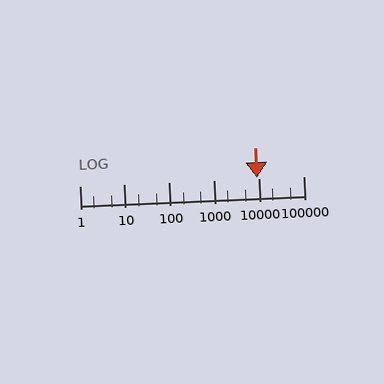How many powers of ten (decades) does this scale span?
The scale spans 5 decades, from 1 to 100000.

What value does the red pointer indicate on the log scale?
The pointer indicates approximately 9400.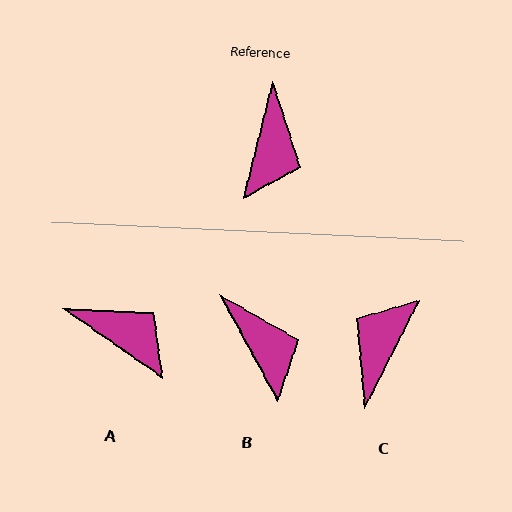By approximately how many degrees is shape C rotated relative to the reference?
Approximately 167 degrees counter-clockwise.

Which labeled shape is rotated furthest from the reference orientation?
C, about 167 degrees away.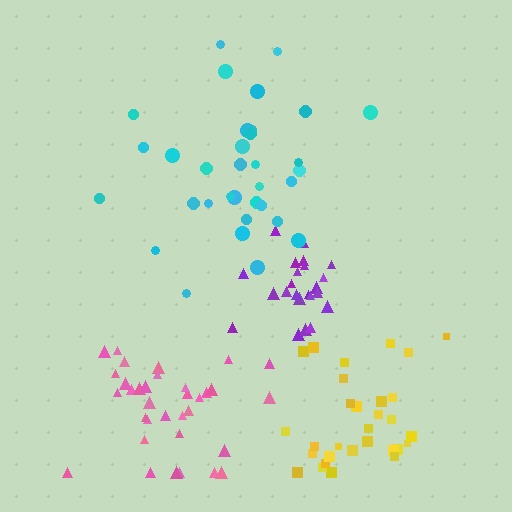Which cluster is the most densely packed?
Purple.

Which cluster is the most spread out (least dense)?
Cyan.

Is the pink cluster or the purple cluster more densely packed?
Purple.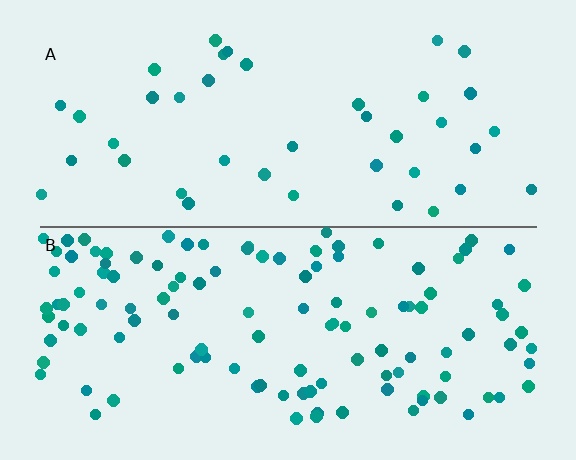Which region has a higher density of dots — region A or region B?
B (the bottom).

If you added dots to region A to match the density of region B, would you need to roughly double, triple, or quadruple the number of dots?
Approximately triple.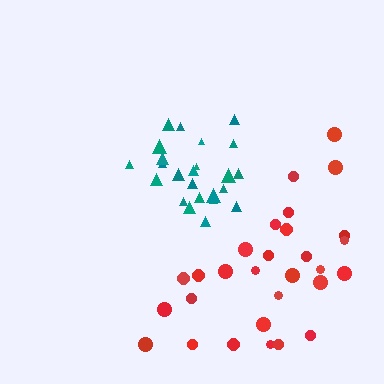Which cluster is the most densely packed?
Teal.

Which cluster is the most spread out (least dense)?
Red.